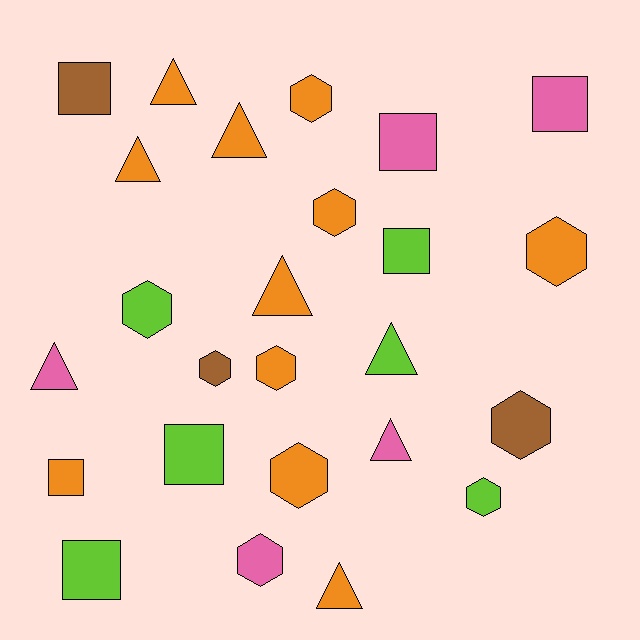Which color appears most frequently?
Orange, with 11 objects.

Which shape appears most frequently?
Hexagon, with 10 objects.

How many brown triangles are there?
There are no brown triangles.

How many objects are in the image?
There are 25 objects.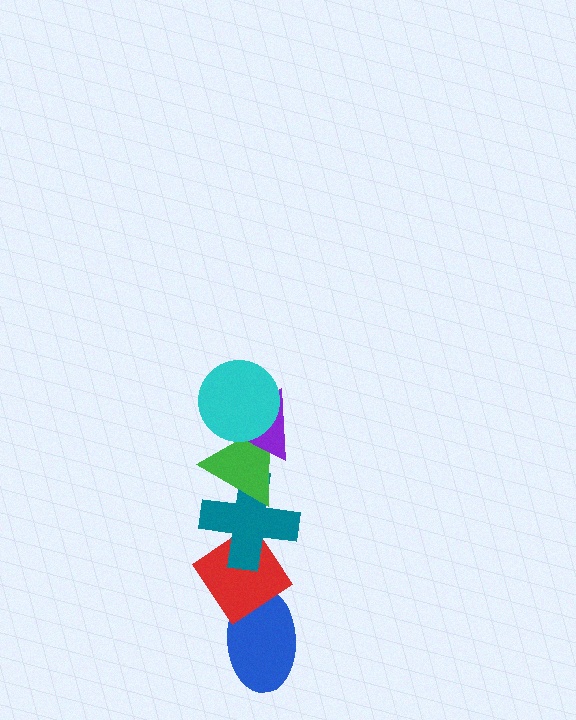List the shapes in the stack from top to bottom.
From top to bottom: the cyan circle, the purple triangle, the green triangle, the teal cross, the red diamond, the blue ellipse.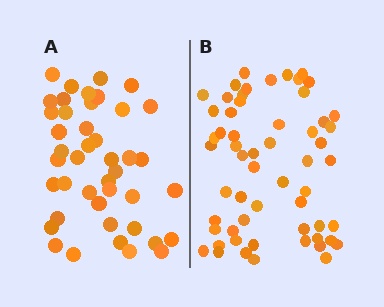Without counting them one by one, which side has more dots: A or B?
Region B (the right region) has more dots.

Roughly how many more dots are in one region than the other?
Region B has approximately 15 more dots than region A.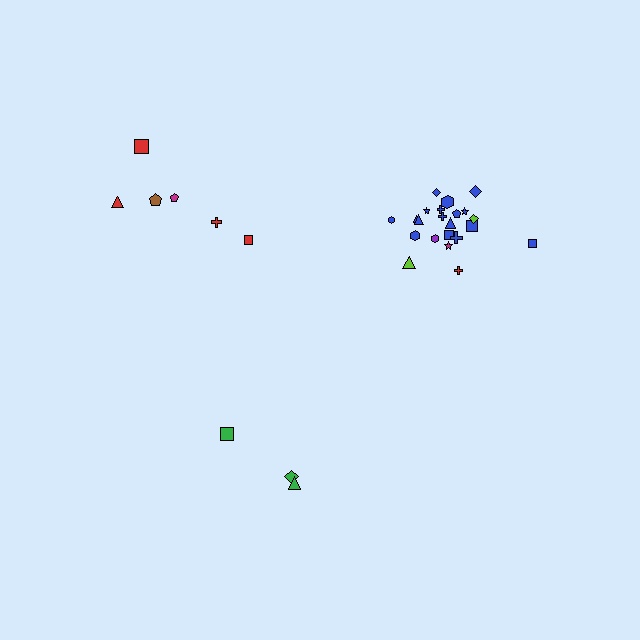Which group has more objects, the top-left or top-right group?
The top-right group.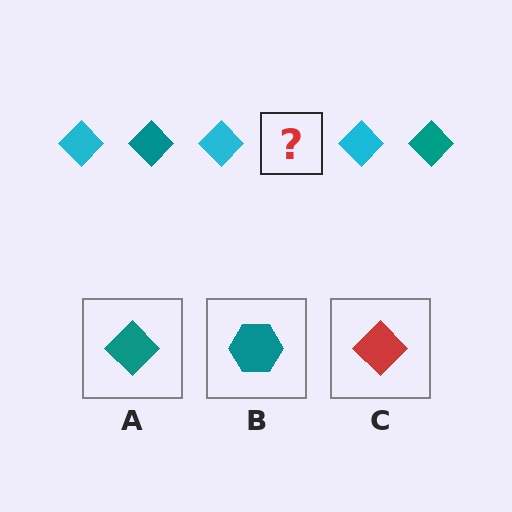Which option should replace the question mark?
Option A.